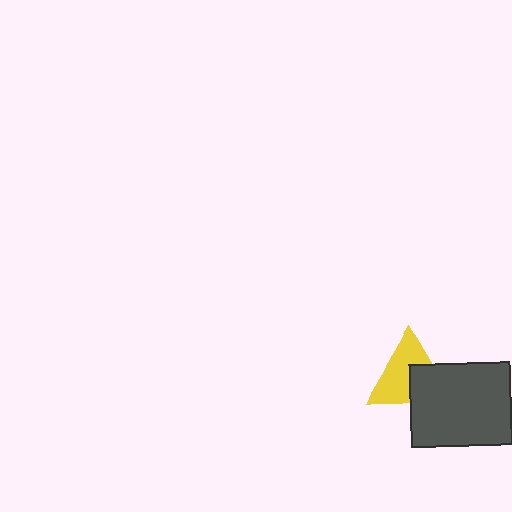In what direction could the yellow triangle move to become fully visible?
The yellow triangle could move toward the upper-left. That would shift it out from behind the dark gray rectangle entirely.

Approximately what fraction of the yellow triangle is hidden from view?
Roughly 38% of the yellow triangle is hidden behind the dark gray rectangle.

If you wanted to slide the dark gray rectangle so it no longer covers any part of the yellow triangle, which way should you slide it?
Slide it toward the lower-right — that is the most direct way to separate the two shapes.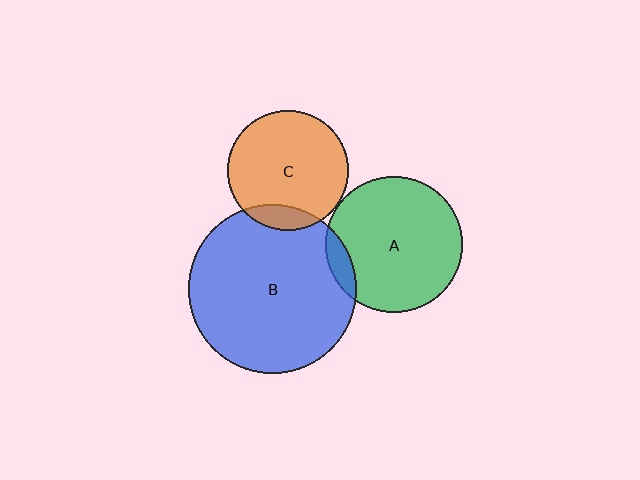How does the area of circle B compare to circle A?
Approximately 1.5 times.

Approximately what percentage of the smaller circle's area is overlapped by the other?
Approximately 10%.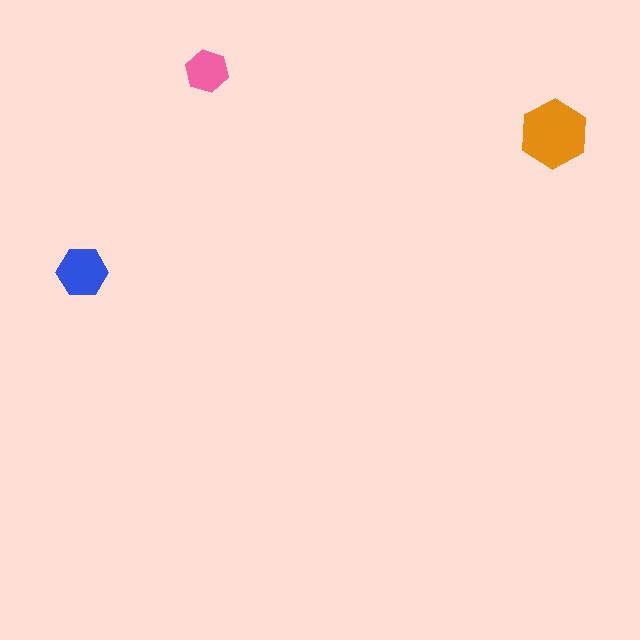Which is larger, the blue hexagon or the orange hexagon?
The orange one.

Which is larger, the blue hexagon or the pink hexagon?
The blue one.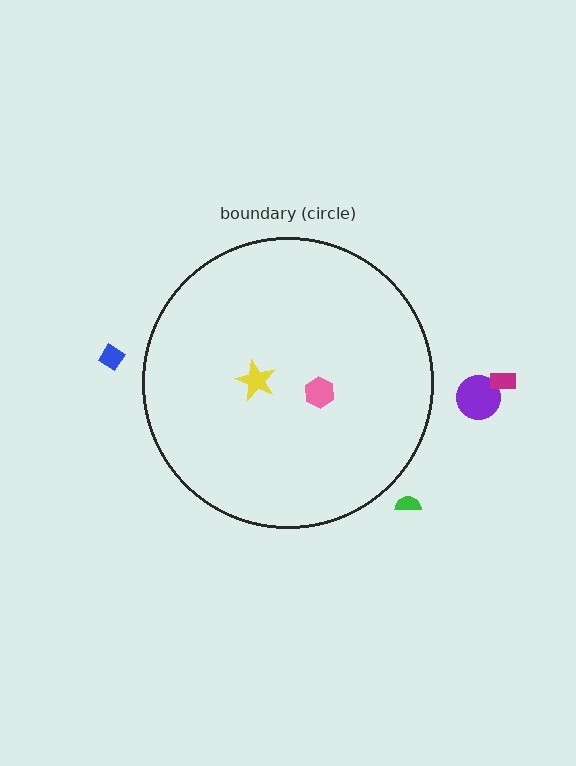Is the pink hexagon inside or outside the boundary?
Inside.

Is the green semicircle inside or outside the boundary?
Outside.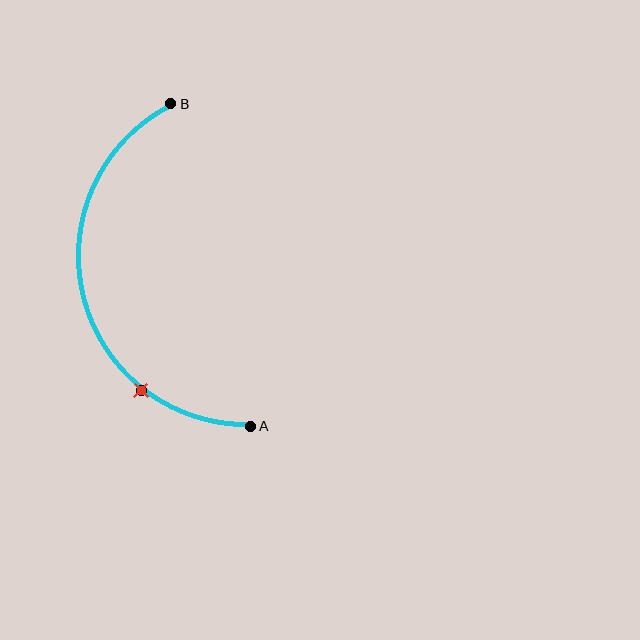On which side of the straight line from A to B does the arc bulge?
The arc bulges to the left of the straight line connecting A and B.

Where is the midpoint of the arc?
The arc midpoint is the point on the curve farthest from the straight line joining A and B. It sits to the left of that line.